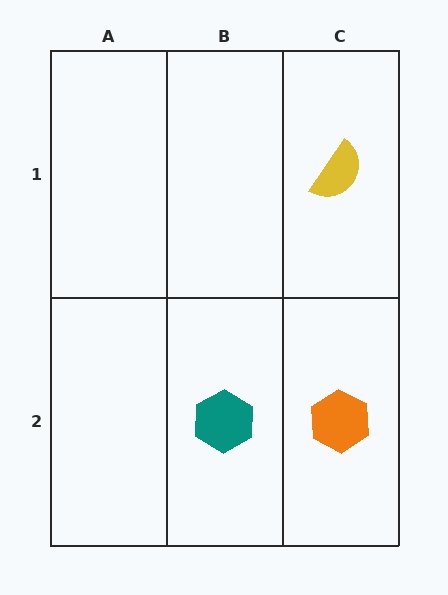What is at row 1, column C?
A yellow semicircle.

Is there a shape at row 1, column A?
No, that cell is empty.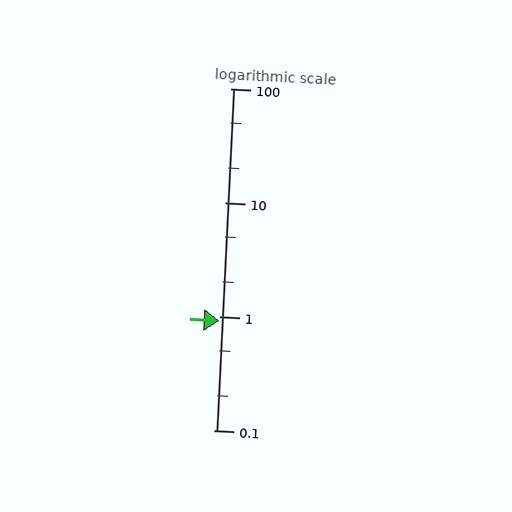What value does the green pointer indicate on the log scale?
The pointer indicates approximately 0.91.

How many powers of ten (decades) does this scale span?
The scale spans 3 decades, from 0.1 to 100.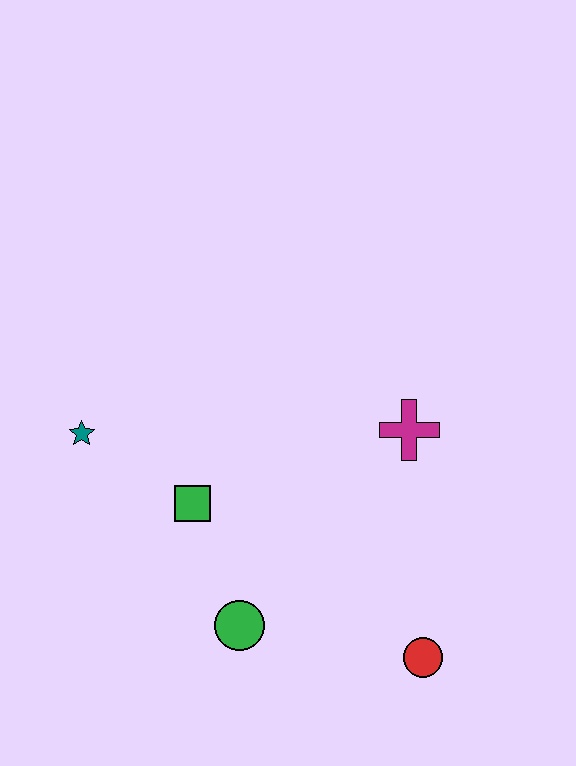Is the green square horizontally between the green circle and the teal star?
Yes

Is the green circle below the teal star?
Yes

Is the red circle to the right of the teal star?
Yes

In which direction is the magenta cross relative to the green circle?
The magenta cross is above the green circle.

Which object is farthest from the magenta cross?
The teal star is farthest from the magenta cross.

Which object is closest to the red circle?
The green circle is closest to the red circle.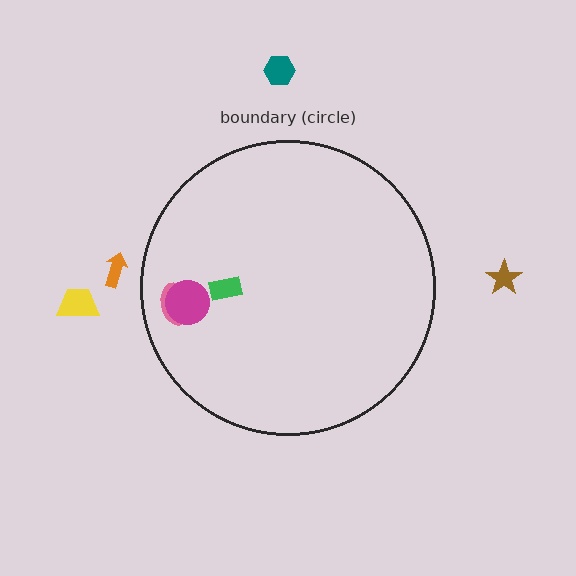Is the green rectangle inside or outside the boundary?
Inside.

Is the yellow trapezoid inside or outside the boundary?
Outside.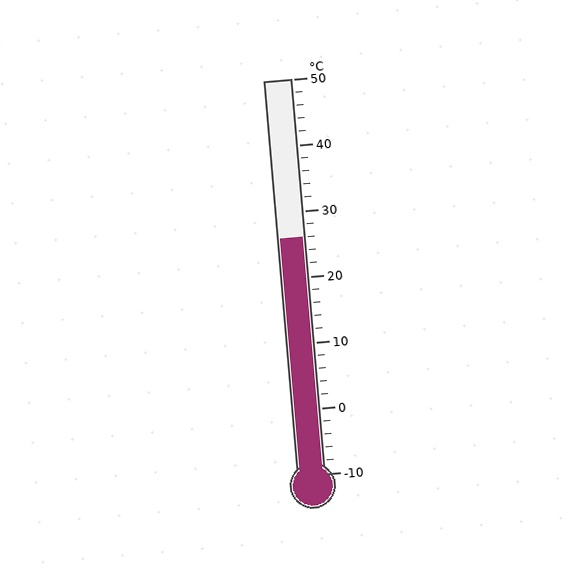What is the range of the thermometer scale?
The thermometer scale ranges from -10°C to 50°C.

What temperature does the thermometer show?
The thermometer shows approximately 26°C.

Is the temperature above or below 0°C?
The temperature is above 0°C.